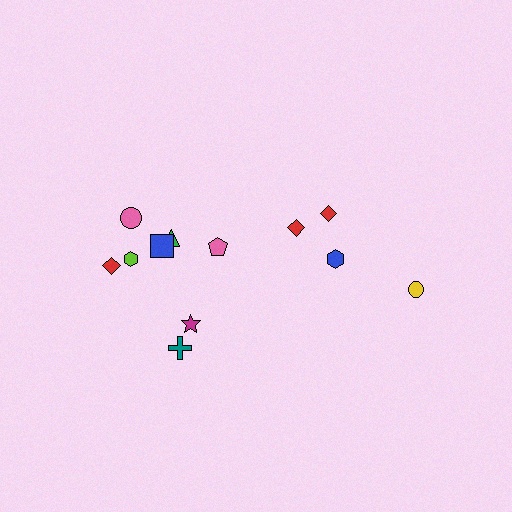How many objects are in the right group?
There are 4 objects.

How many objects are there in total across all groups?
There are 12 objects.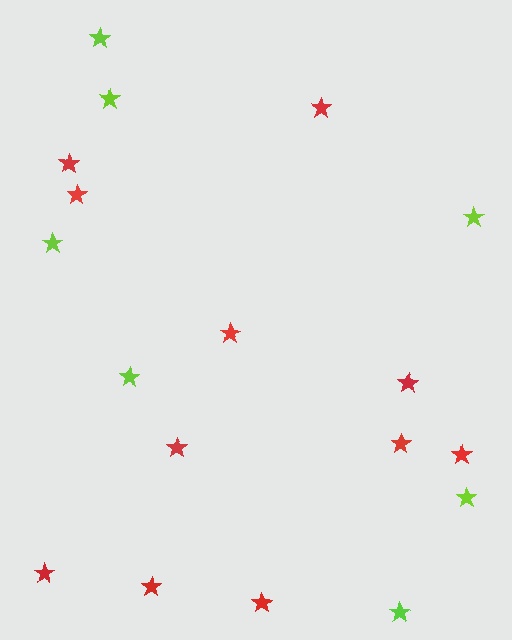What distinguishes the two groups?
There are 2 groups: one group of lime stars (7) and one group of red stars (11).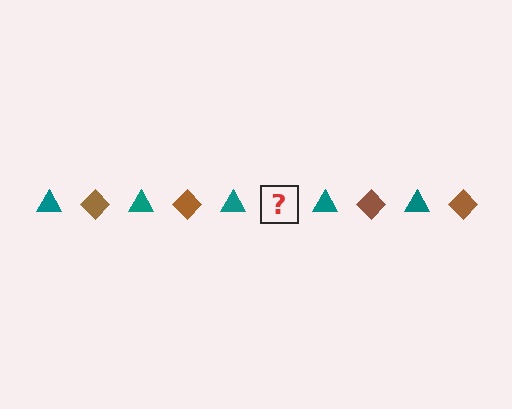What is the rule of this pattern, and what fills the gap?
The rule is that the pattern alternates between teal triangle and brown diamond. The gap should be filled with a brown diamond.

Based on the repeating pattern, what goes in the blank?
The blank should be a brown diamond.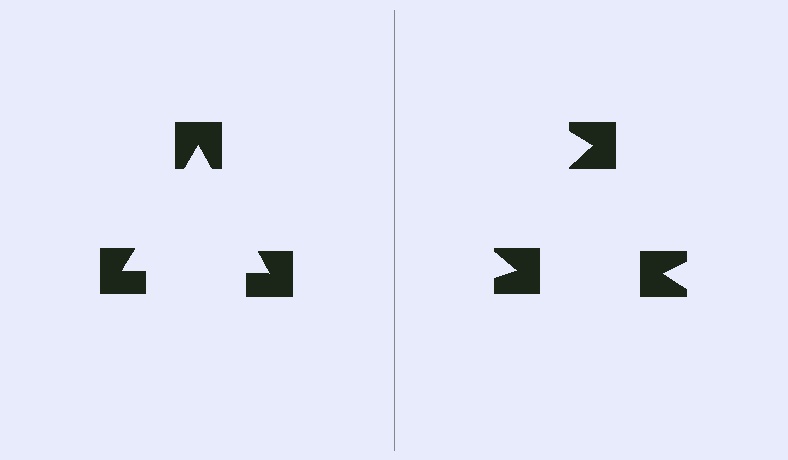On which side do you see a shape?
An illusory triangle appears on the left side. On the right side the wedge cuts are rotated, so no coherent shape forms.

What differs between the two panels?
The notched squares are positioned identically on both sides; only the wedge orientations differ. On the left they align to a triangle; on the right they are misaligned.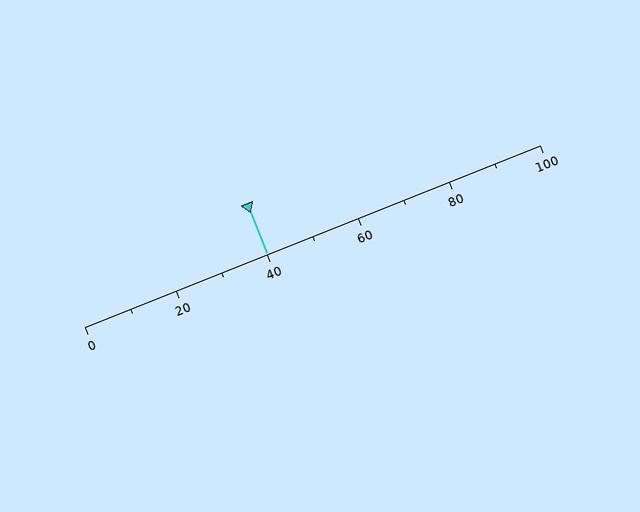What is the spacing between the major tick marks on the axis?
The major ticks are spaced 20 apart.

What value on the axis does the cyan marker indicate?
The marker indicates approximately 40.